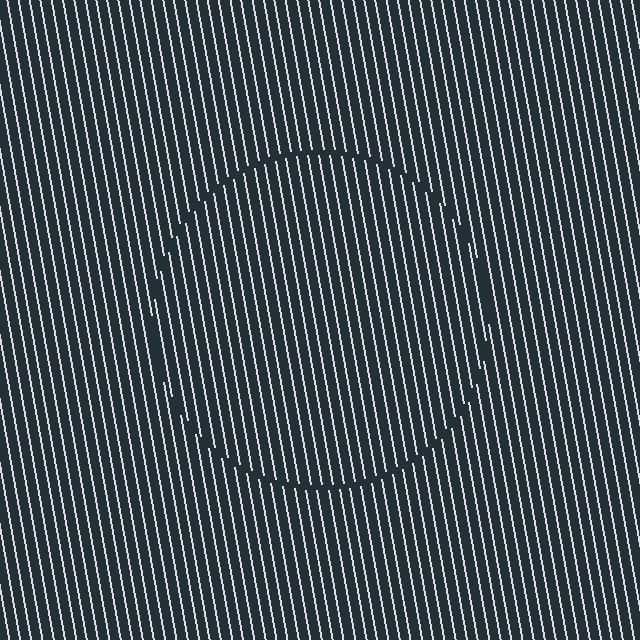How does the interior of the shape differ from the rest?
The interior of the shape contains the same grating, shifted by half a period — the contour is defined by the phase discontinuity where line-ends from the inner and outer gratings abut.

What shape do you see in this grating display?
An illusory circle. The interior of the shape contains the same grating, shifted by half a period — the contour is defined by the phase discontinuity where line-ends from the inner and outer gratings abut.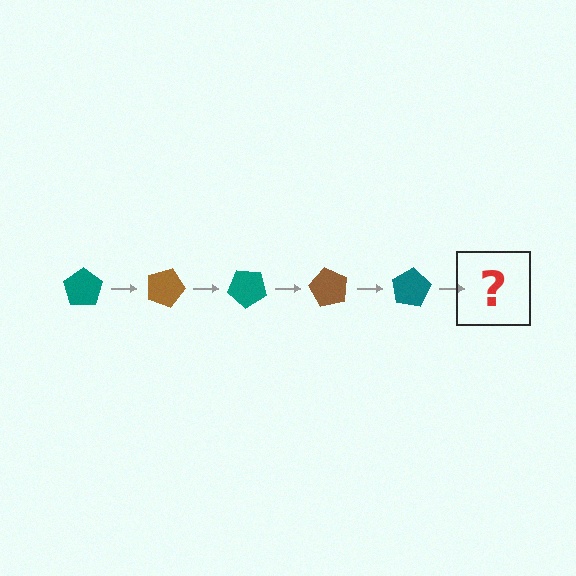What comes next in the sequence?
The next element should be a brown pentagon, rotated 100 degrees from the start.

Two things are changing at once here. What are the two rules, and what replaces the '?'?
The two rules are that it rotates 20 degrees each step and the color cycles through teal and brown. The '?' should be a brown pentagon, rotated 100 degrees from the start.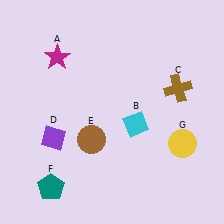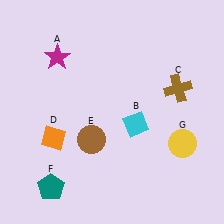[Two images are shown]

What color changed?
The diamond (D) changed from purple in Image 1 to orange in Image 2.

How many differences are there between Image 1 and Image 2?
There is 1 difference between the two images.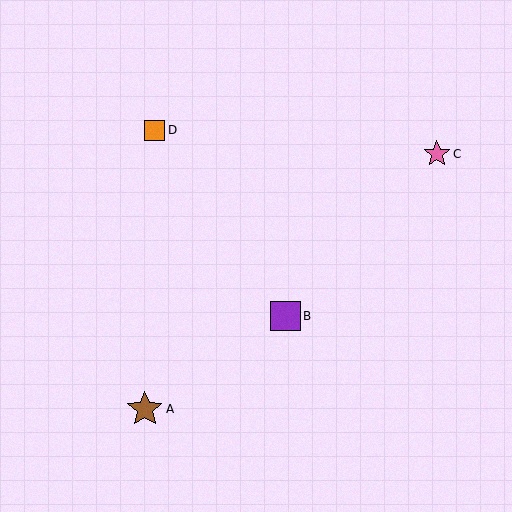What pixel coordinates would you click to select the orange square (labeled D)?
Click at (154, 130) to select the orange square D.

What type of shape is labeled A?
Shape A is a brown star.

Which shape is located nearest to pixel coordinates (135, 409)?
The brown star (labeled A) at (145, 409) is nearest to that location.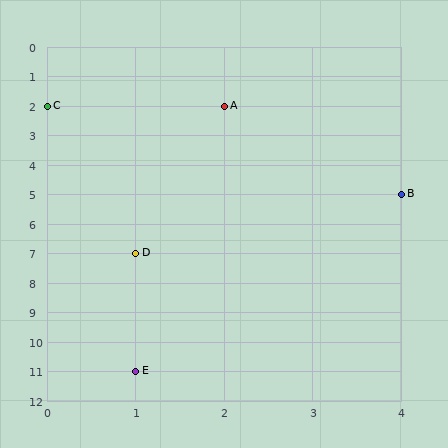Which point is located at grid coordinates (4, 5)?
Point B is at (4, 5).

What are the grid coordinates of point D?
Point D is at grid coordinates (1, 7).